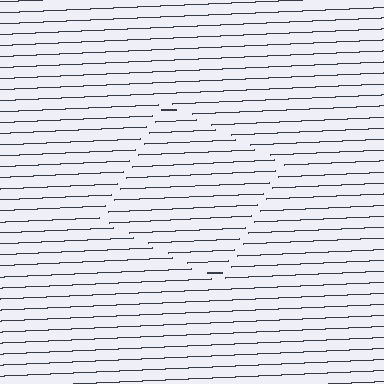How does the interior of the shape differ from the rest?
The interior of the shape contains the same grating, shifted by half a period — the contour is defined by the phase discontinuity where line-ends from the inner and outer gratings abut.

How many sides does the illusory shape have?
4 sides — the line-ends trace a square.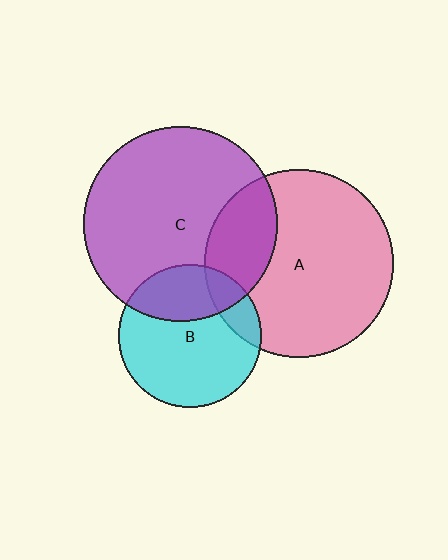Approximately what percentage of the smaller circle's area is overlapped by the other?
Approximately 15%.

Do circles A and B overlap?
Yes.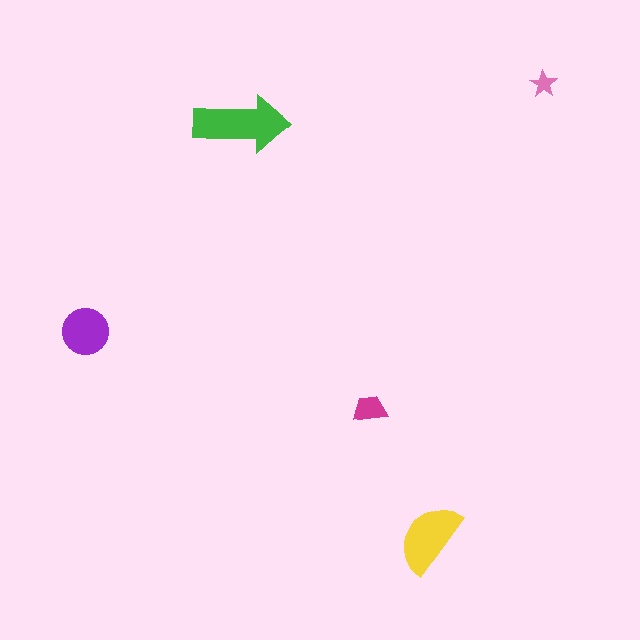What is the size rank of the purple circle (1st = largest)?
3rd.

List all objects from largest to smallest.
The green arrow, the yellow semicircle, the purple circle, the magenta trapezoid, the pink star.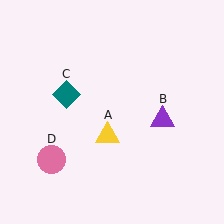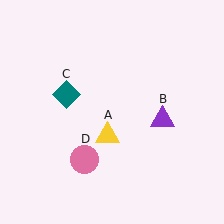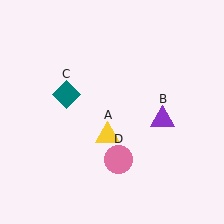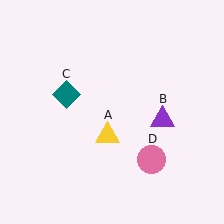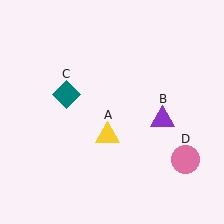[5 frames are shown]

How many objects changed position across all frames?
1 object changed position: pink circle (object D).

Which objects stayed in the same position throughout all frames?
Yellow triangle (object A) and purple triangle (object B) and teal diamond (object C) remained stationary.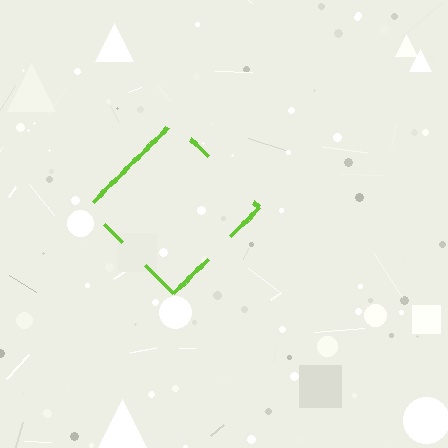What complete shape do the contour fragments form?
The contour fragments form a diamond.